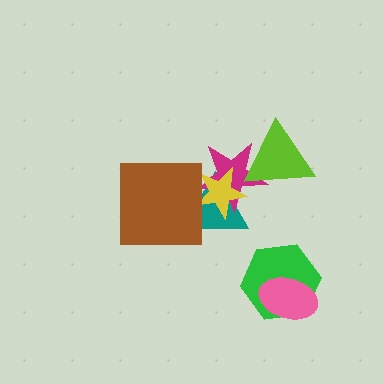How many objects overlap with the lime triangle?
1 object overlaps with the lime triangle.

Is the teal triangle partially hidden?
Yes, it is partially covered by another shape.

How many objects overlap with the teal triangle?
3 objects overlap with the teal triangle.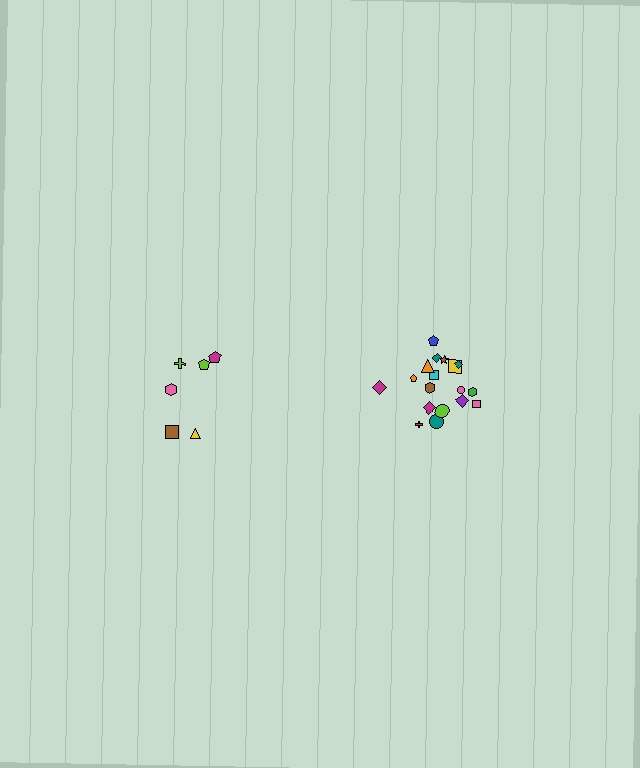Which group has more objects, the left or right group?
The right group.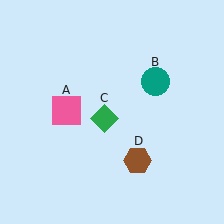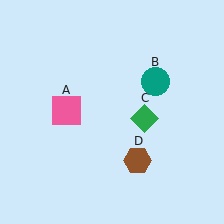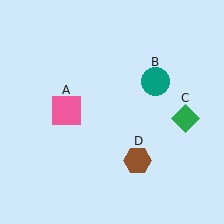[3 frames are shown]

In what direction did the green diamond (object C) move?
The green diamond (object C) moved right.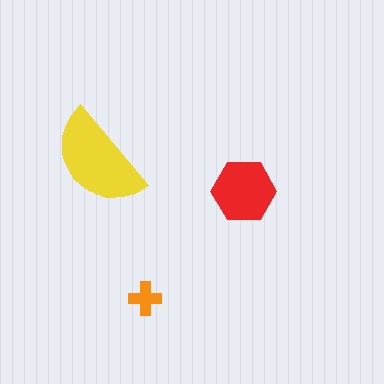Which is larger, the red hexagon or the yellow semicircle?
The yellow semicircle.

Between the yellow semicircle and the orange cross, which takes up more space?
The yellow semicircle.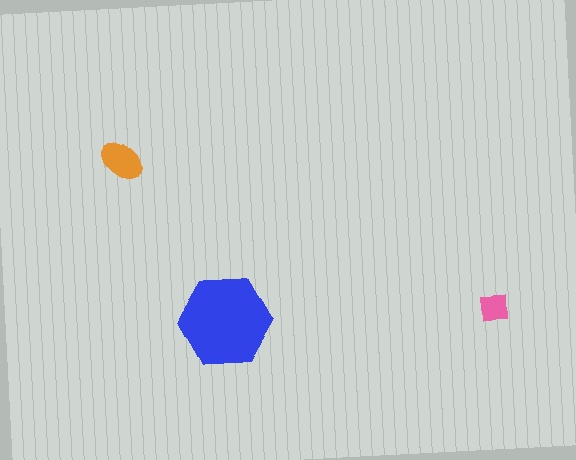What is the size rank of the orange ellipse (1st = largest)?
2nd.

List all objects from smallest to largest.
The pink square, the orange ellipse, the blue hexagon.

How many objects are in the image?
There are 3 objects in the image.